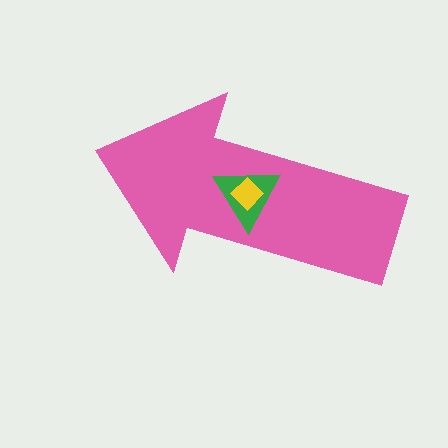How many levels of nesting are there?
3.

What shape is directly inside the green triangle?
The yellow diamond.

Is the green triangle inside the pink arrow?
Yes.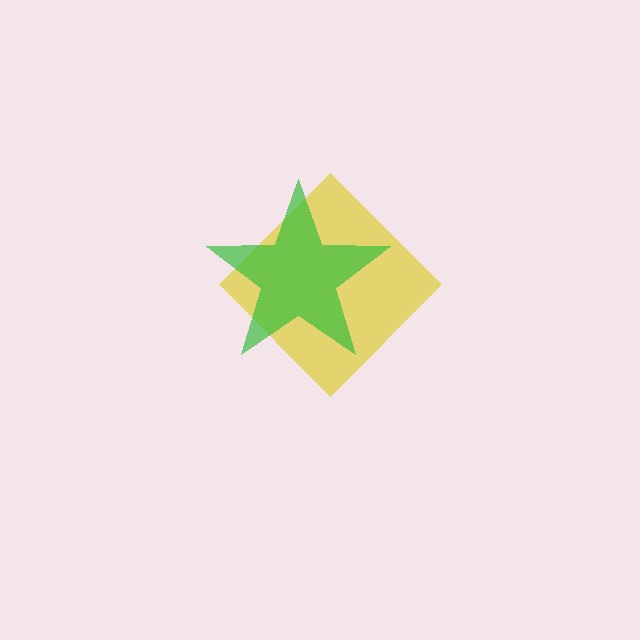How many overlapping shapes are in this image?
There are 2 overlapping shapes in the image.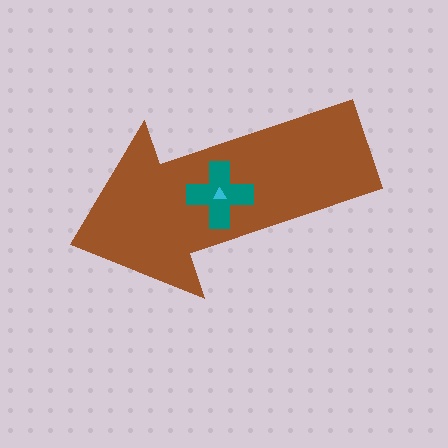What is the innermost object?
The cyan triangle.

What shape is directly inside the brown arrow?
The teal cross.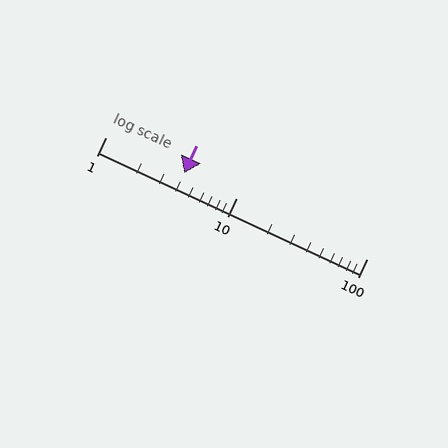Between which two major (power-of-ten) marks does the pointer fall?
The pointer is between 1 and 10.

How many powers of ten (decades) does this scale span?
The scale spans 2 decades, from 1 to 100.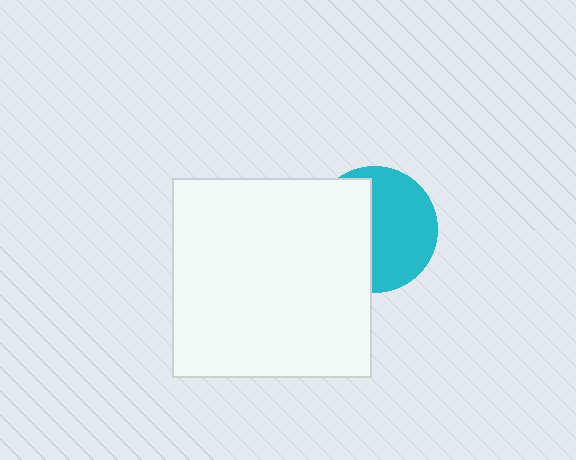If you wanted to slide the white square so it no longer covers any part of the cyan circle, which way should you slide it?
Slide it left — that is the most direct way to separate the two shapes.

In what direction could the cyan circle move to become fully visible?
The cyan circle could move right. That would shift it out from behind the white square entirely.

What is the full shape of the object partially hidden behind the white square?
The partially hidden object is a cyan circle.